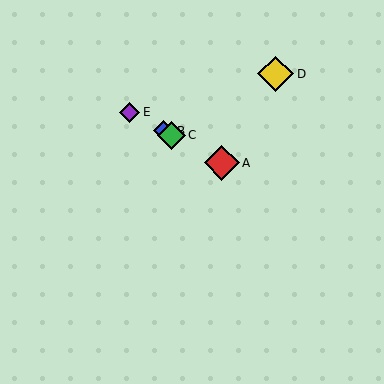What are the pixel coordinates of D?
Object D is at (276, 74).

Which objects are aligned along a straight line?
Objects A, B, C, E are aligned along a straight line.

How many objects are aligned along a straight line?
4 objects (A, B, C, E) are aligned along a straight line.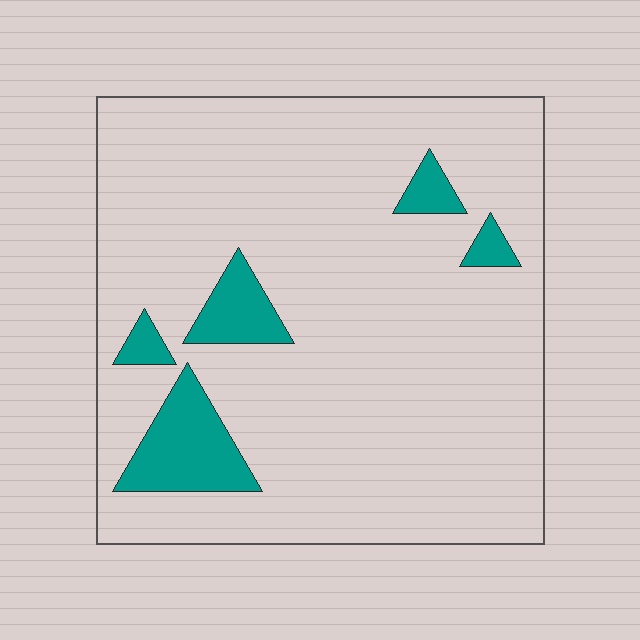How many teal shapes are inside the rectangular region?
5.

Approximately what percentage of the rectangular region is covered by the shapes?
Approximately 10%.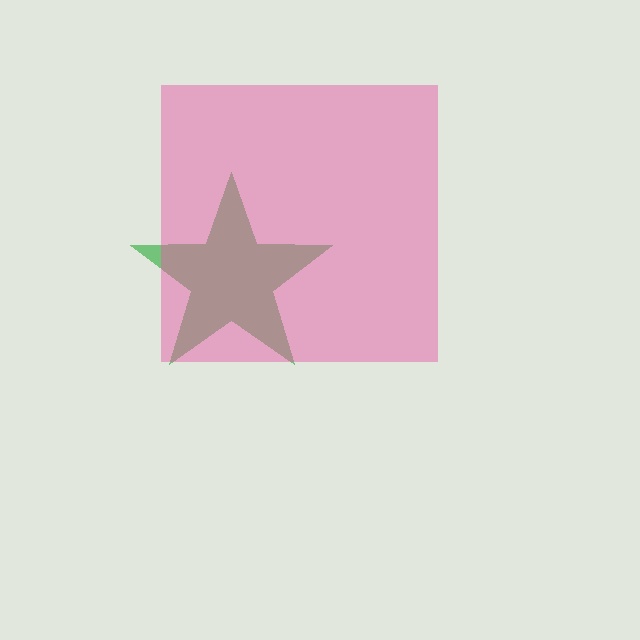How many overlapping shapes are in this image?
There are 2 overlapping shapes in the image.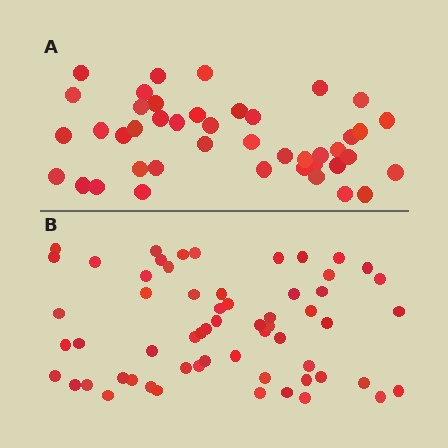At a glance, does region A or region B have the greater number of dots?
Region B (the bottom region) has more dots.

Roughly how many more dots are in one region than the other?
Region B has approximately 15 more dots than region A.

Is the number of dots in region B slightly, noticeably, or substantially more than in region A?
Region B has noticeably more, but not dramatically so. The ratio is roughly 1.4 to 1.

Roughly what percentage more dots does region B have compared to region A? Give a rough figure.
About 40% more.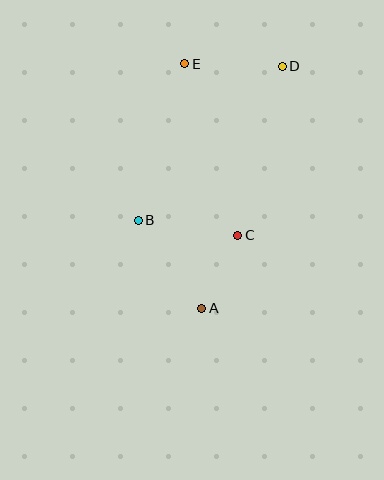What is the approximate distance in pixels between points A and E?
The distance between A and E is approximately 245 pixels.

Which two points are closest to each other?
Points A and C are closest to each other.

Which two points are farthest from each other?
Points A and D are farthest from each other.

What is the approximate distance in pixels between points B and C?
The distance between B and C is approximately 101 pixels.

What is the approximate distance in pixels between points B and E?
The distance between B and E is approximately 163 pixels.